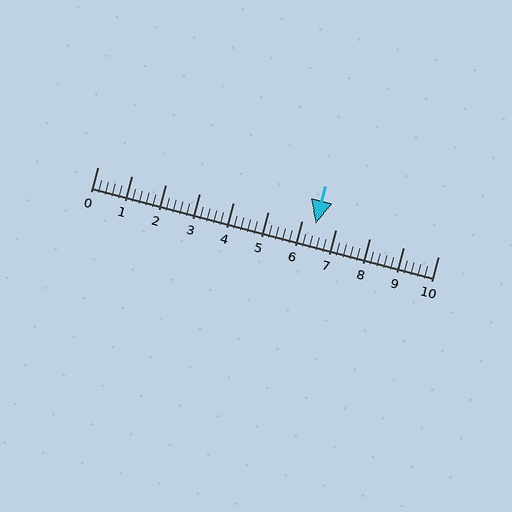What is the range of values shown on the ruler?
The ruler shows values from 0 to 10.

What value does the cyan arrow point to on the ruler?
The cyan arrow points to approximately 6.4.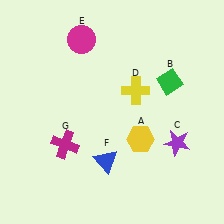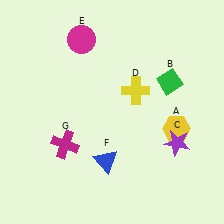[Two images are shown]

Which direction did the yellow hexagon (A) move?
The yellow hexagon (A) moved right.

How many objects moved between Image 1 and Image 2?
1 object moved between the two images.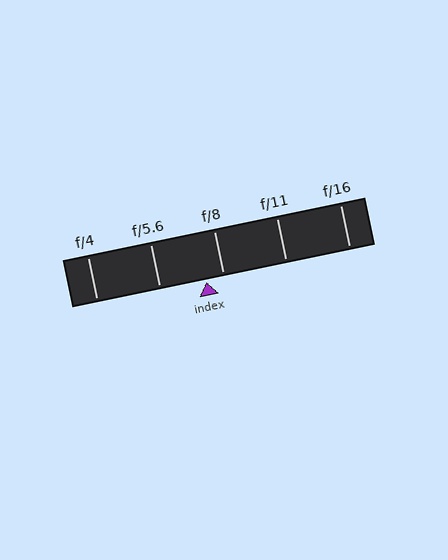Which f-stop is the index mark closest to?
The index mark is closest to f/8.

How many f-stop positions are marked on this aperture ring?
There are 5 f-stop positions marked.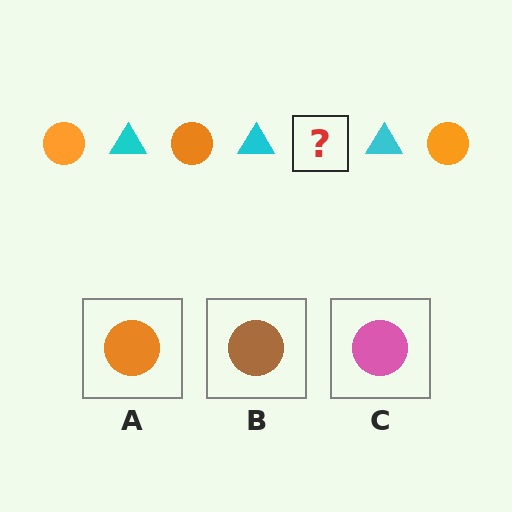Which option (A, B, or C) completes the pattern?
A.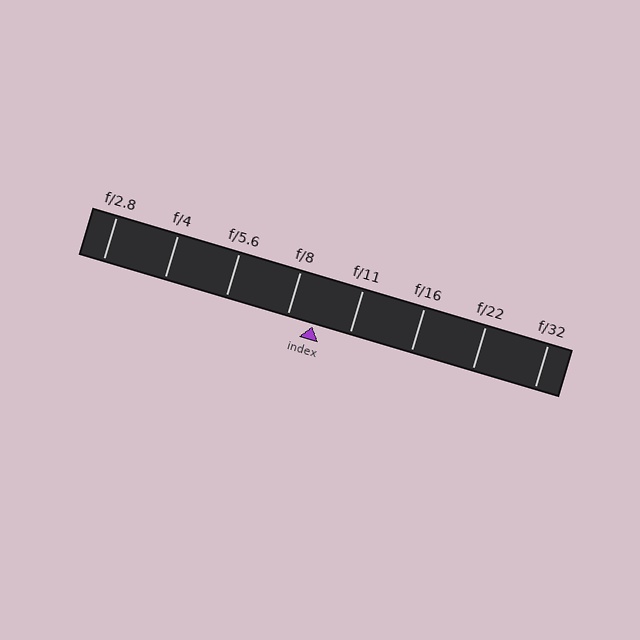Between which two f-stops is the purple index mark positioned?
The index mark is between f/8 and f/11.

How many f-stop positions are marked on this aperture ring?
There are 8 f-stop positions marked.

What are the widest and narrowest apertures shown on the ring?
The widest aperture shown is f/2.8 and the narrowest is f/32.